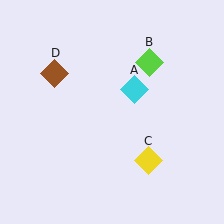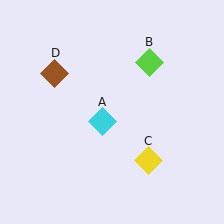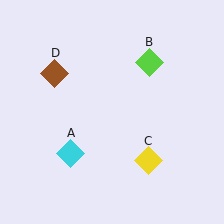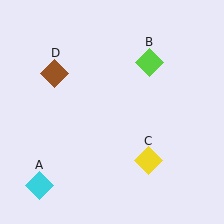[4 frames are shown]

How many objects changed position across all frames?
1 object changed position: cyan diamond (object A).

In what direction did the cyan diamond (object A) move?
The cyan diamond (object A) moved down and to the left.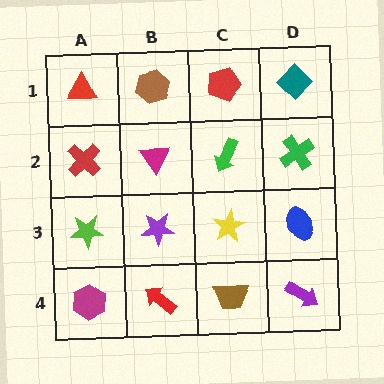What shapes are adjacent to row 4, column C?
A yellow star (row 3, column C), a red arrow (row 4, column B), a purple arrow (row 4, column D).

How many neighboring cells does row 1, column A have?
2.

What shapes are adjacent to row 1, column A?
A red cross (row 2, column A), a brown hexagon (row 1, column B).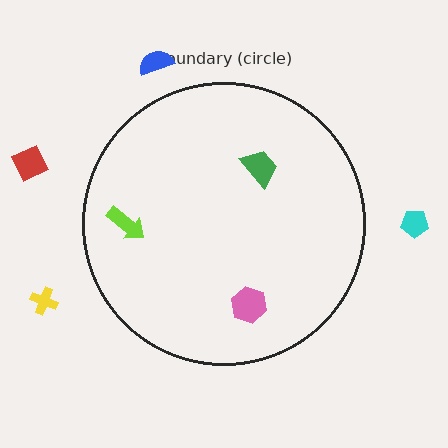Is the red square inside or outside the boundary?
Outside.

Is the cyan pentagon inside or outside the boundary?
Outside.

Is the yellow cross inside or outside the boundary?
Outside.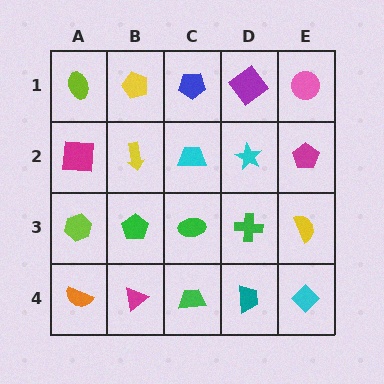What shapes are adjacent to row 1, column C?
A cyan trapezoid (row 2, column C), a yellow pentagon (row 1, column B), a purple diamond (row 1, column D).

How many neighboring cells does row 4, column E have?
2.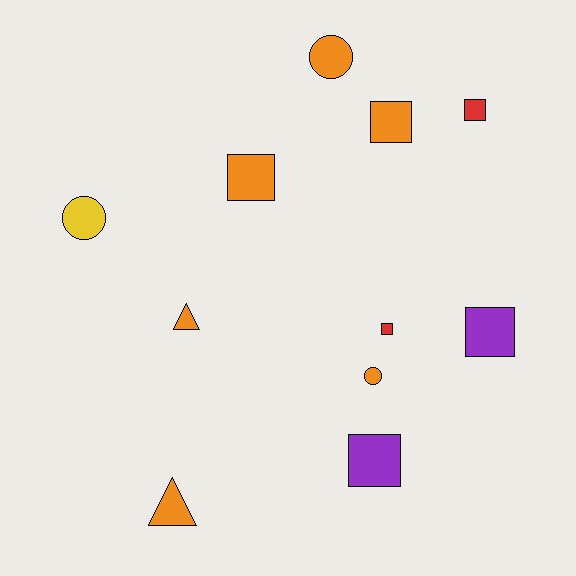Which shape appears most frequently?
Square, with 6 objects.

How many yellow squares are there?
There are no yellow squares.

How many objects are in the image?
There are 11 objects.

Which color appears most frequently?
Orange, with 6 objects.